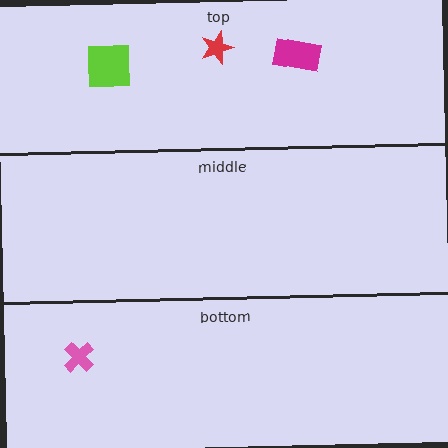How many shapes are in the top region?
3.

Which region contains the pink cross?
The bottom region.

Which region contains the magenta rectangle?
The top region.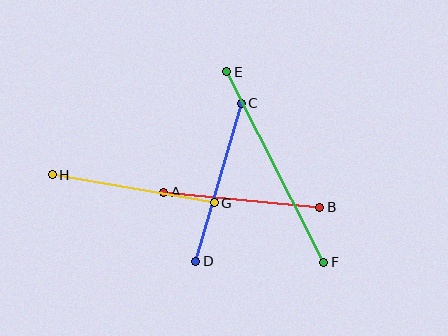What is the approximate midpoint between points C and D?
The midpoint is at approximately (219, 182) pixels.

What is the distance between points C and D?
The distance is approximately 164 pixels.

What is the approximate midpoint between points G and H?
The midpoint is at approximately (133, 189) pixels.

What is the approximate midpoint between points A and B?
The midpoint is at approximately (242, 200) pixels.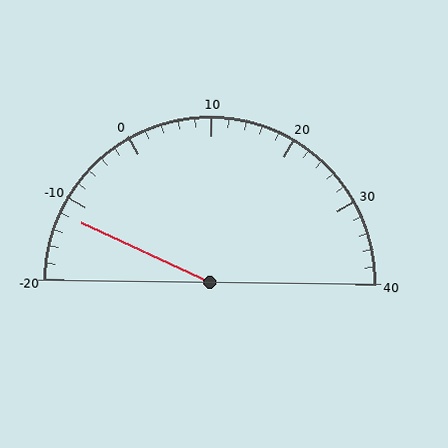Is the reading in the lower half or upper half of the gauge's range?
The reading is in the lower half of the range (-20 to 40).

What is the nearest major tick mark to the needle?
The nearest major tick mark is -10.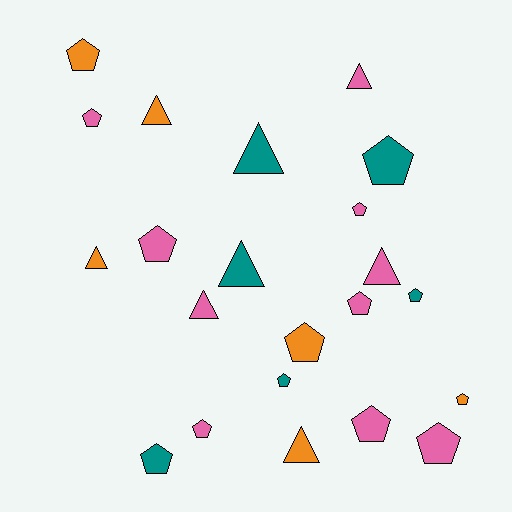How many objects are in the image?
There are 22 objects.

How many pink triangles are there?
There are 3 pink triangles.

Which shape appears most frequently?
Pentagon, with 14 objects.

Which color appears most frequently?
Pink, with 10 objects.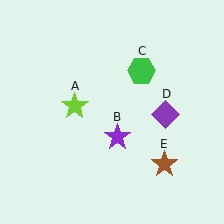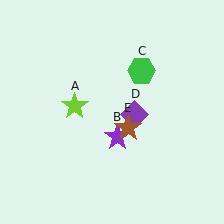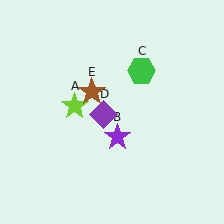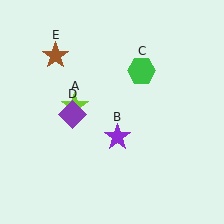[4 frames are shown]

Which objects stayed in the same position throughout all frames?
Lime star (object A) and purple star (object B) and green hexagon (object C) remained stationary.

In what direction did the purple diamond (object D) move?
The purple diamond (object D) moved left.